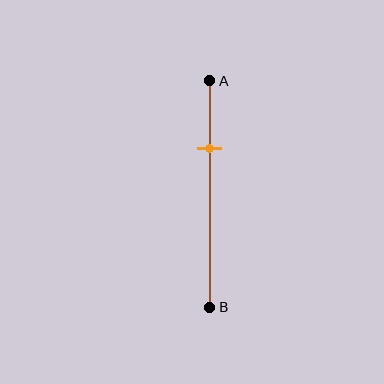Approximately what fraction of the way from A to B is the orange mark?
The orange mark is approximately 30% of the way from A to B.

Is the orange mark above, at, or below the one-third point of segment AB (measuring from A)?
The orange mark is above the one-third point of segment AB.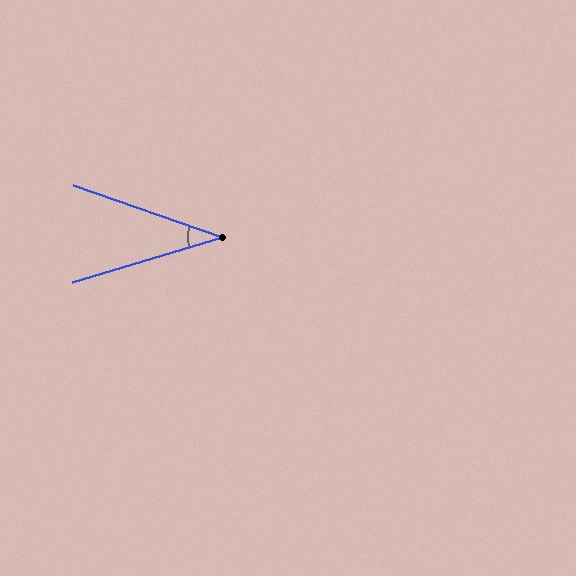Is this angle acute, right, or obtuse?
It is acute.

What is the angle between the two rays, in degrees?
Approximately 36 degrees.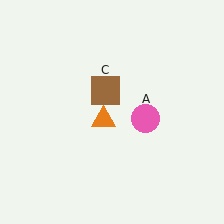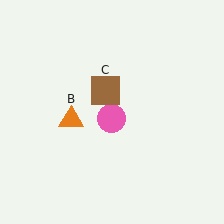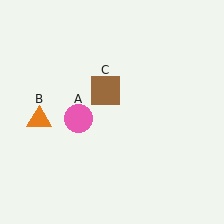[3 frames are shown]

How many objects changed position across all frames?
2 objects changed position: pink circle (object A), orange triangle (object B).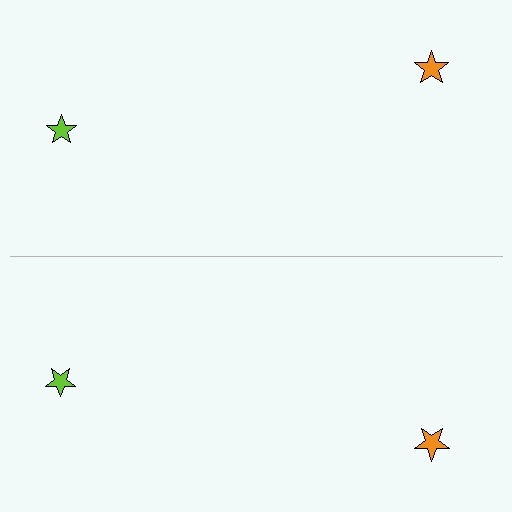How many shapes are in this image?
There are 4 shapes in this image.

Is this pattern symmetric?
Yes, this pattern has bilateral (reflection) symmetry.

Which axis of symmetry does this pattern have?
The pattern has a horizontal axis of symmetry running through the center of the image.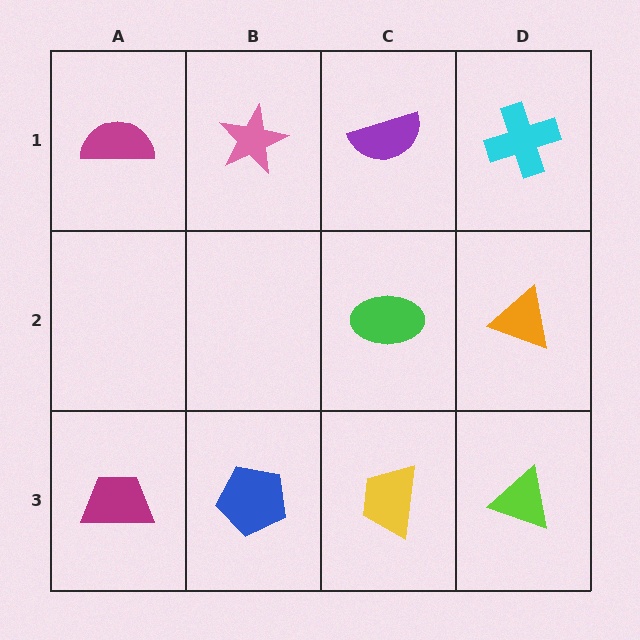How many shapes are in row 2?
2 shapes.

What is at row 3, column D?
A lime triangle.